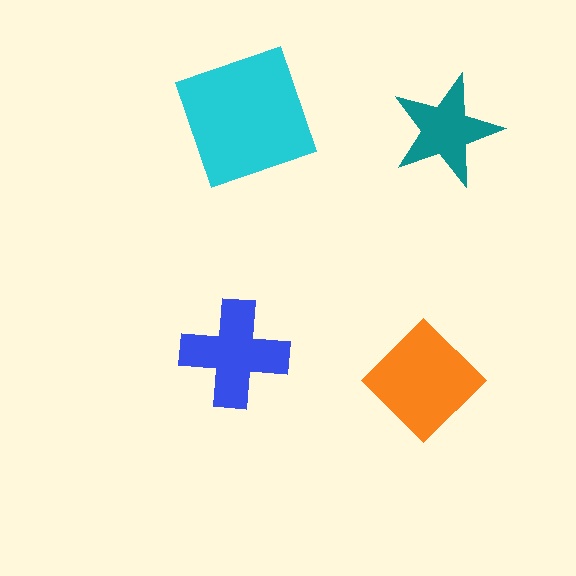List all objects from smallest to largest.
The teal star, the blue cross, the orange diamond, the cyan square.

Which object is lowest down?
The orange diamond is bottommost.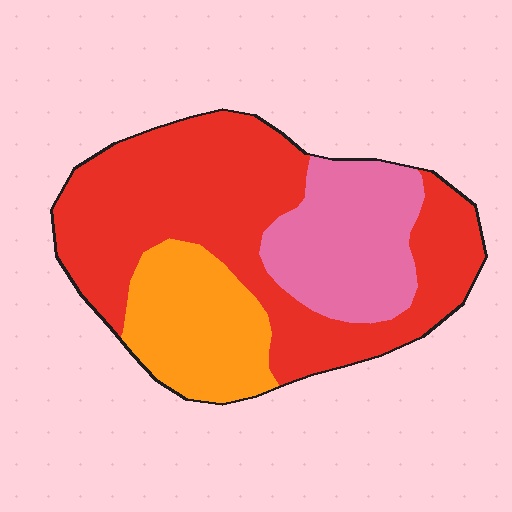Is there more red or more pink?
Red.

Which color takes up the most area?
Red, at roughly 55%.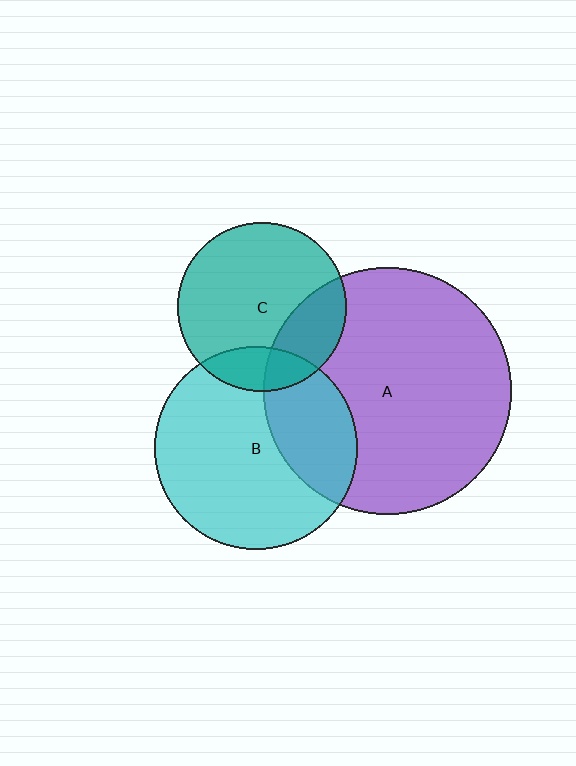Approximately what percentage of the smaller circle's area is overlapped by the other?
Approximately 30%.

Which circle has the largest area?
Circle A (purple).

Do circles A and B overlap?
Yes.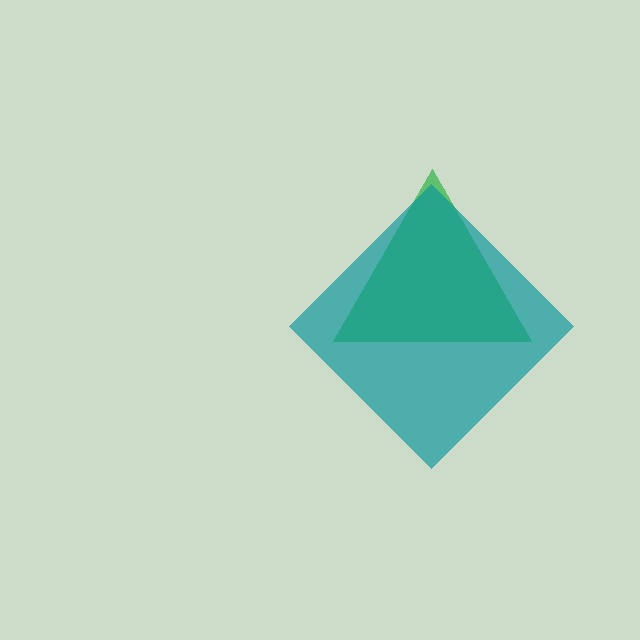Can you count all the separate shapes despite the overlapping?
Yes, there are 2 separate shapes.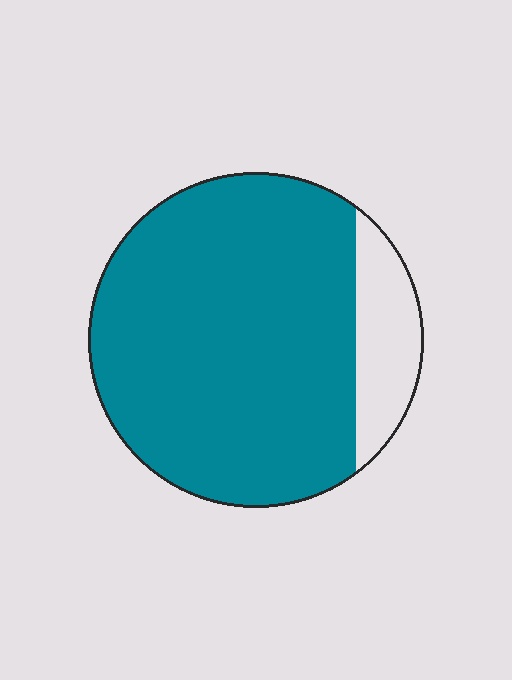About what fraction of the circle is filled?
About seven eighths (7/8).